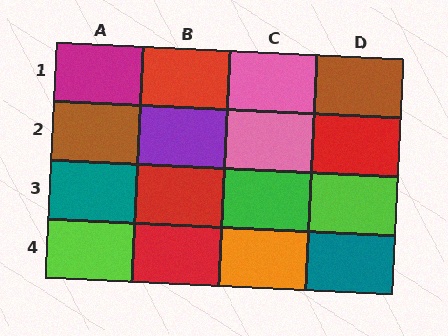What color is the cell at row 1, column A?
Magenta.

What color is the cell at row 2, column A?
Brown.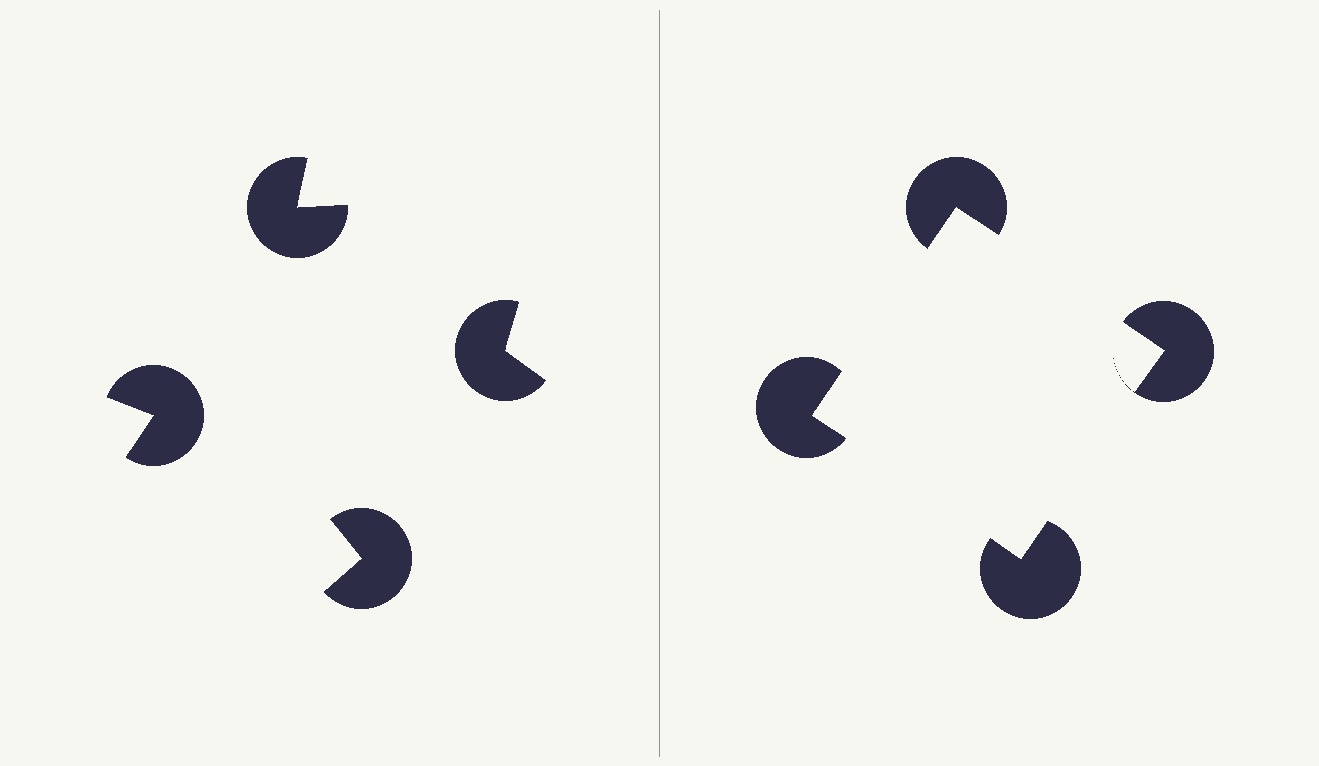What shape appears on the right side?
An illusory square.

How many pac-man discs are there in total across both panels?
8 — 4 on each side.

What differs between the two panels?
The pac-man discs are positioned identically on both sides; only the wedge orientations differ. On the right they align to a square; on the left they are misaligned.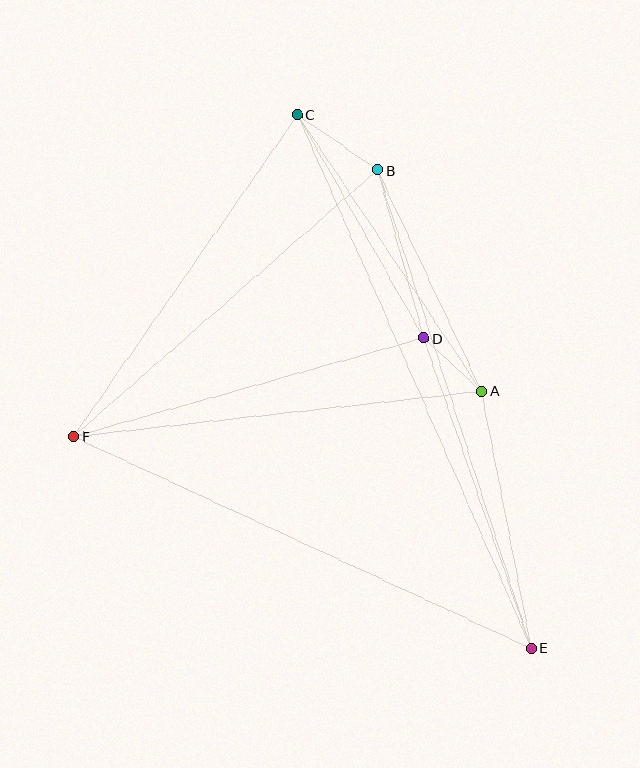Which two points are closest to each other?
Points A and D are closest to each other.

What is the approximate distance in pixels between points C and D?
The distance between C and D is approximately 257 pixels.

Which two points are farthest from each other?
Points C and E are farthest from each other.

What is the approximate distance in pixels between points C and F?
The distance between C and F is approximately 392 pixels.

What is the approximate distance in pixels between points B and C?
The distance between B and C is approximately 97 pixels.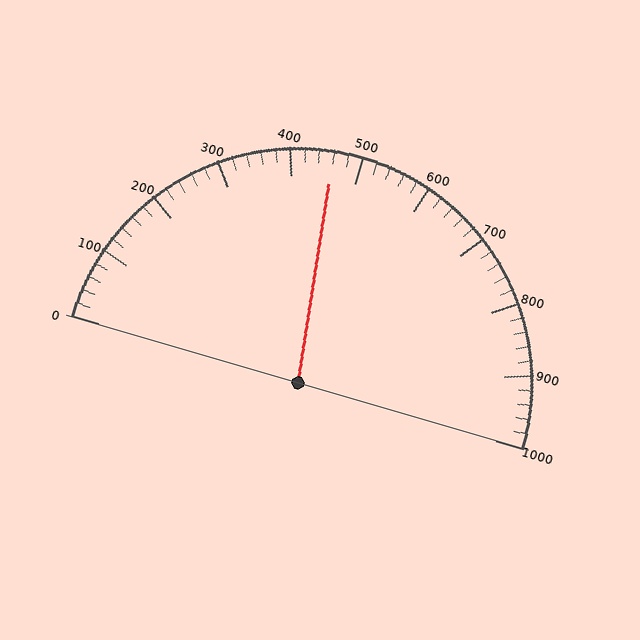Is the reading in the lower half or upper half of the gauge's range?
The reading is in the lower half of the range (0 to 1000).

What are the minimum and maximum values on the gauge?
The gauge ranges from 0 to 1000.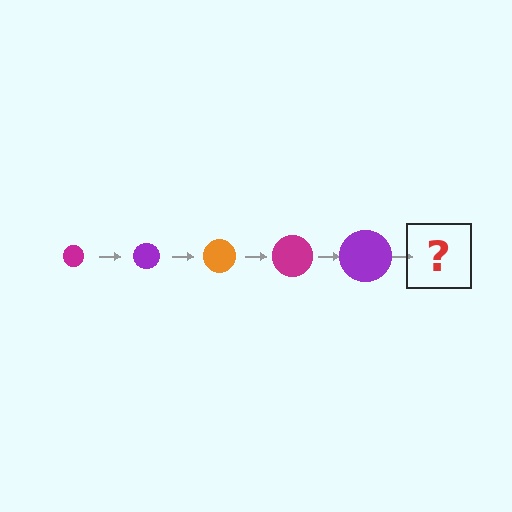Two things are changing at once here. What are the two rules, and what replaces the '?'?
The two rules are that the circle grows larger each step and the color cycles through magenta, purple, and orange. The '?' should be an orange circle, larger than the previous one.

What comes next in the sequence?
The next element should be an orange circle, larger than the previous one.